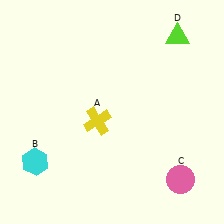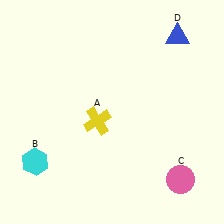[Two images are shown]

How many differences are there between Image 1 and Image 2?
There is 1 difference between the two images.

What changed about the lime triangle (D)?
In Image 1, D is lime. In Image 2, it changed to blue.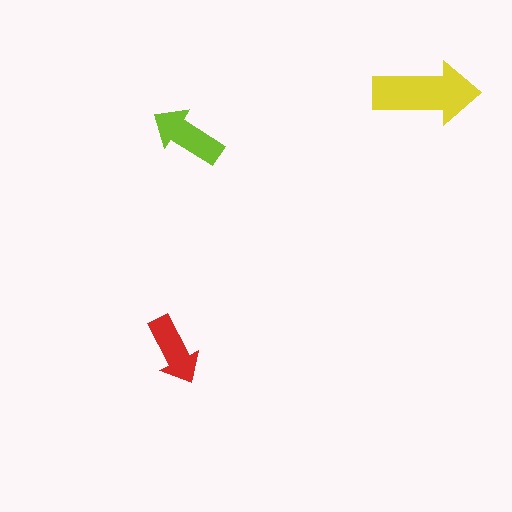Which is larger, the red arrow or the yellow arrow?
The yellow one.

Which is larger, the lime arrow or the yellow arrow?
The yellow one.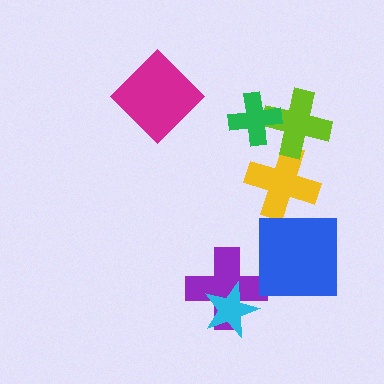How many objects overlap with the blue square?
0 objects overlap with the blue square.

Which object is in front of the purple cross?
The cyan star is in front of the purple cross.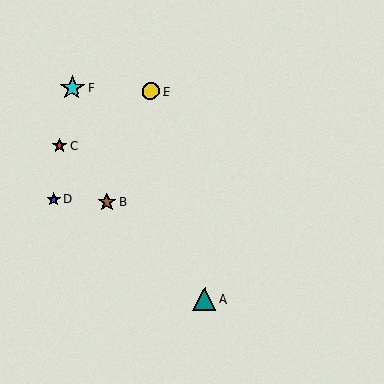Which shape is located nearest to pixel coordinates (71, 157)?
The red star (labeled C) at (59, 146) is nearest to that location.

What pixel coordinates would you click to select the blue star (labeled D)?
Click at (54, 199) to select the blue star D.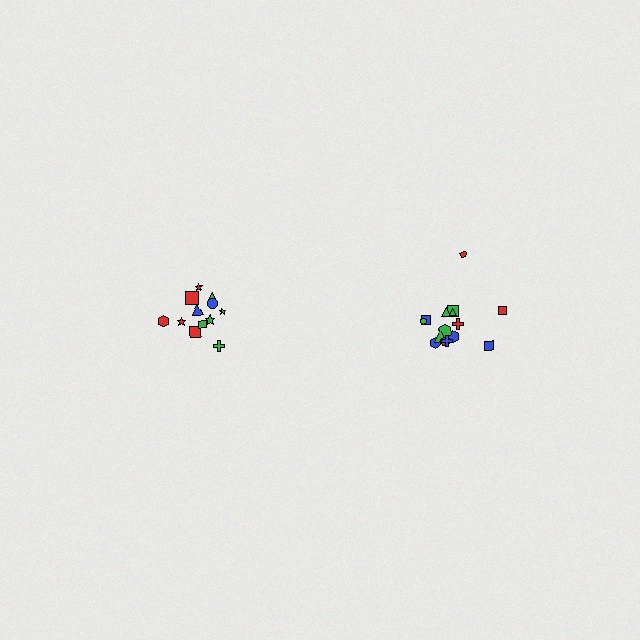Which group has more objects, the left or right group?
The right group.